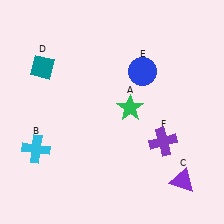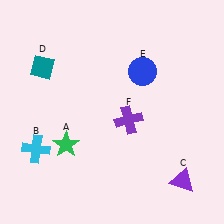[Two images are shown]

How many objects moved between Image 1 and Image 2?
2 objects moved between the two images.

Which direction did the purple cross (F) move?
The purple cross (F) moved left.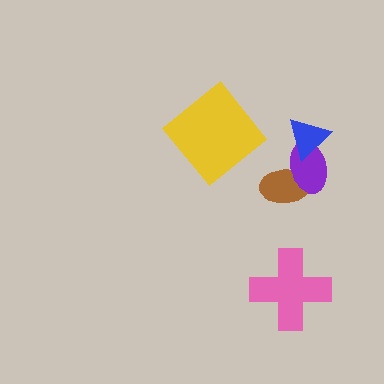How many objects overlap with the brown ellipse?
1 object overlaps with the brown ellipse.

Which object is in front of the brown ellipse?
The purple ellipse is in front of the brown ellipse.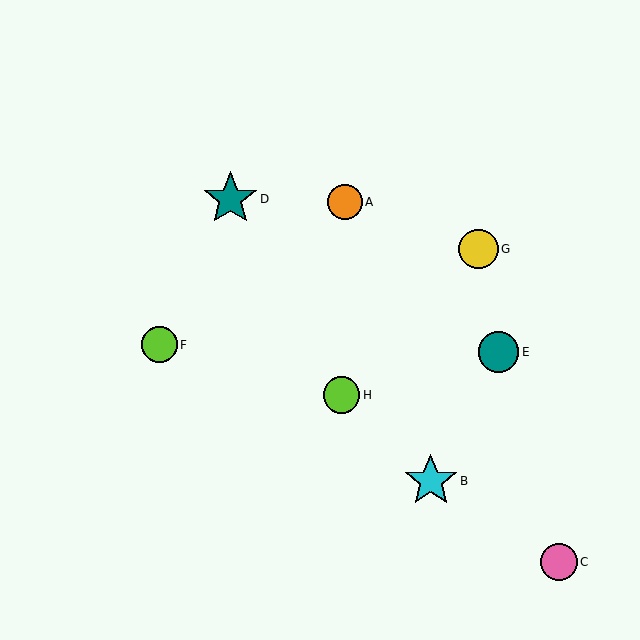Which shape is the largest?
The teal star (labeled D) is the largest.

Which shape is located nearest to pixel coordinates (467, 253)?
The yellow circle (labeled G) at (478, 249) is nearest to that location.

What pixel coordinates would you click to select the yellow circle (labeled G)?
Click at (478, 249) to select the yellow circle G.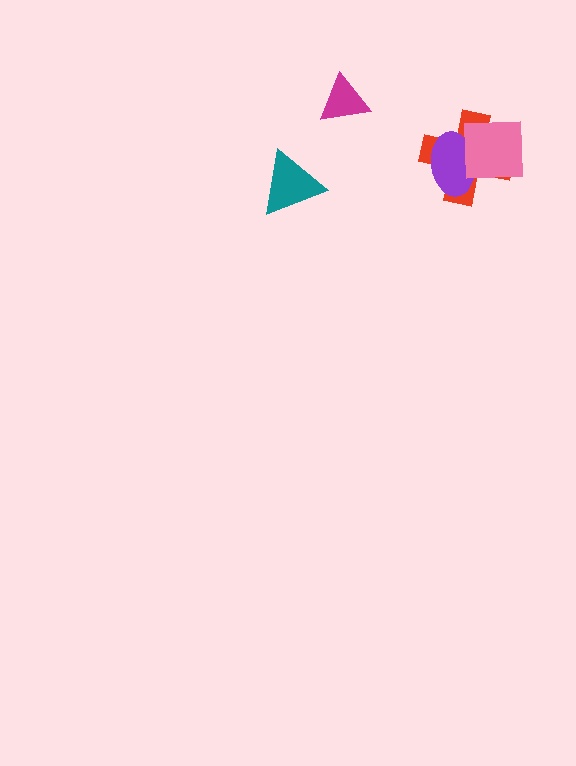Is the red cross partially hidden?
Yes, it is partially covered by another shape.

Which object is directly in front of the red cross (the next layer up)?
The purple ellipse is directly in front of the red cross.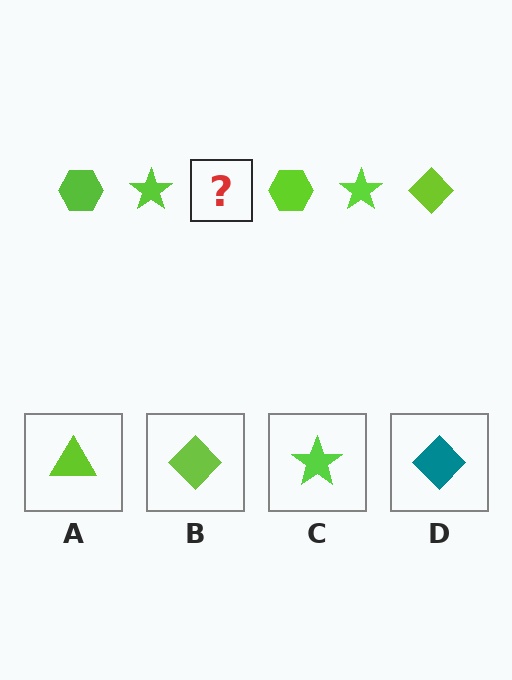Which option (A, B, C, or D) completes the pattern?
B.